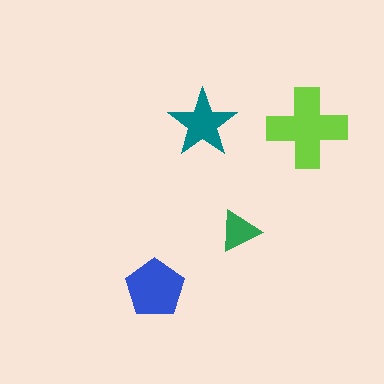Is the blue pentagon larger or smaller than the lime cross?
Smaller.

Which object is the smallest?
The green triangle.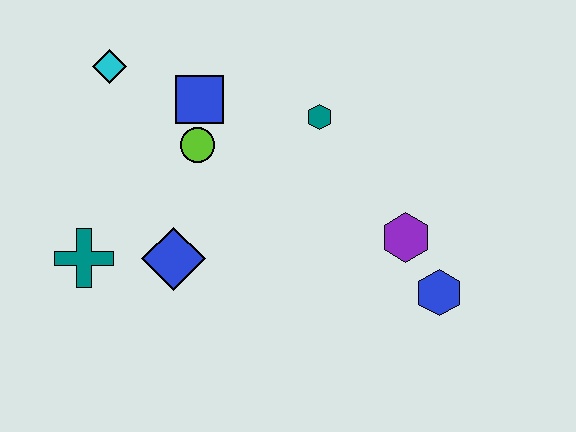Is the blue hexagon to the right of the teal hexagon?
Yes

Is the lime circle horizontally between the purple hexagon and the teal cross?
Yes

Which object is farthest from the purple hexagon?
The cyan diamond is farthest from the purple hexagon.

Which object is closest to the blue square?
The lime circle is closest to the blue square.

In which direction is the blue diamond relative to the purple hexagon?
The blue diamond is to the left of the purple hexagon.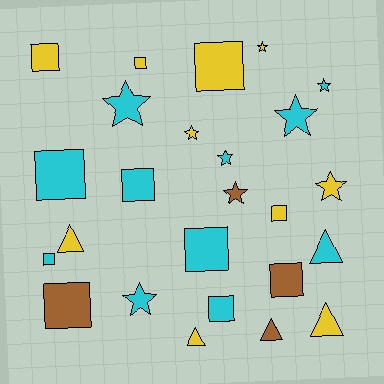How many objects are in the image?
There are 25 objects.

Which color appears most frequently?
Cyan, with 11 objects.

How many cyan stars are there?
There are 5 cyan stars.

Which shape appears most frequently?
Square, with 11 objects.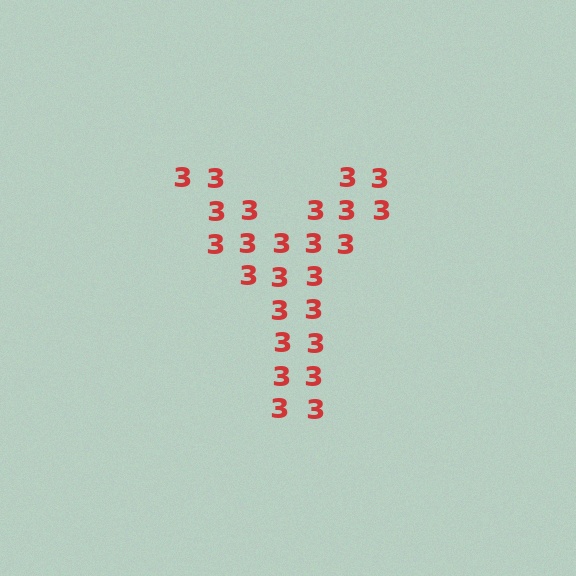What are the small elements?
The small elements are digit 3's.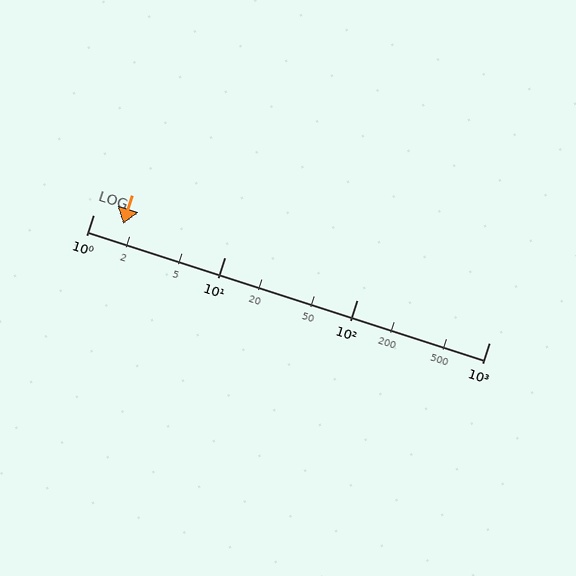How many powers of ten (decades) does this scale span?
The scale spans 3 decades, from 1 to 1000.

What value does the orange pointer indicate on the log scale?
The pointer indicates approximately 1.7.